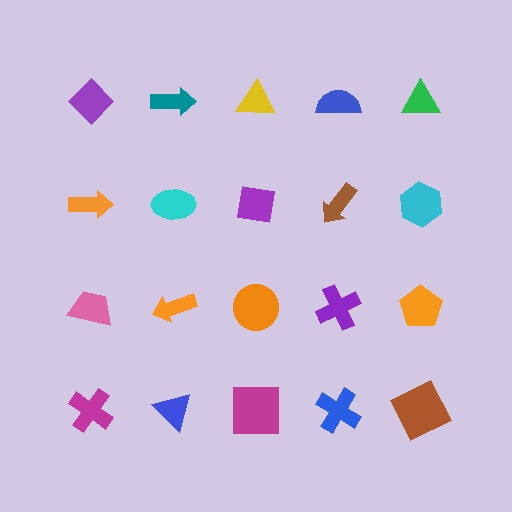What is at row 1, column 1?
A purple diamond.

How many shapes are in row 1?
5 shapes.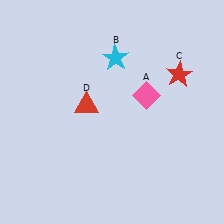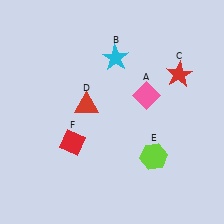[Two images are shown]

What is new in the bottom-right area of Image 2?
A lime hexagon (E) was added in the bottom-right area of Image 2.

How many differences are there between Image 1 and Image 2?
There are 2 differences between the two images.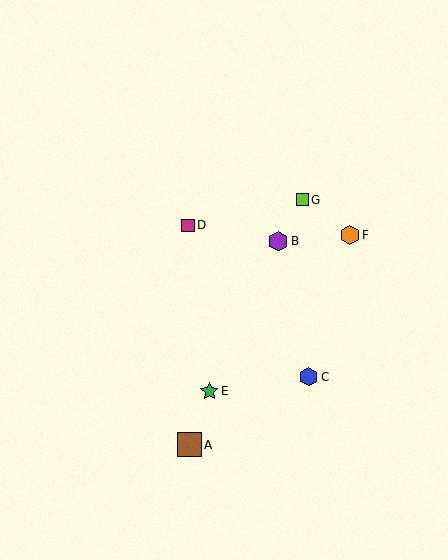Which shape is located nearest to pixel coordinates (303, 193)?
The lime square (labeled G) at (302, 200) is nearest to that location.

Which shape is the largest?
The brown square (labeled A) is the largest.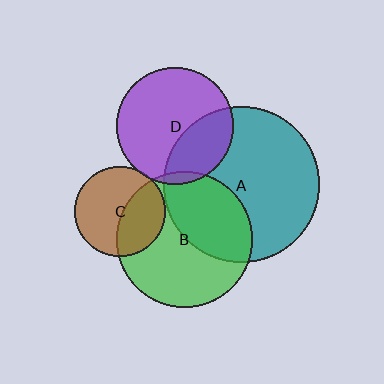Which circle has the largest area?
Circle A (teal).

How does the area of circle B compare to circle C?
Approximately 2.2 times.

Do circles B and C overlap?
Yes.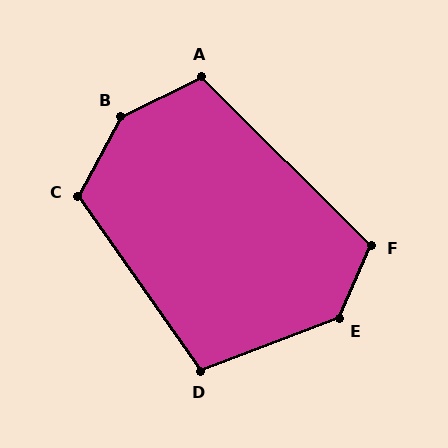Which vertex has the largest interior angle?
B, at approximately 145 degrees.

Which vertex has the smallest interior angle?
D, at approximately 104 degrees.